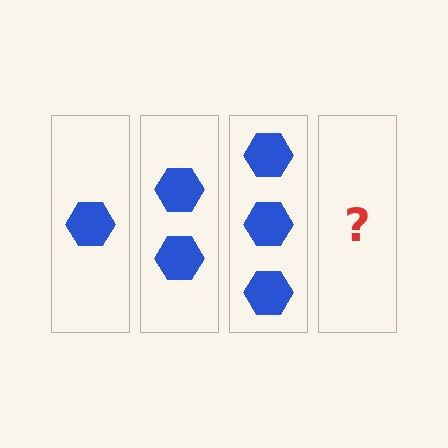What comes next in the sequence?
The next element should be 4 hexagons.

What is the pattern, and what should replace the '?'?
The pattern is that each step adds one more hexagon. The '?' should be 4 hexagons.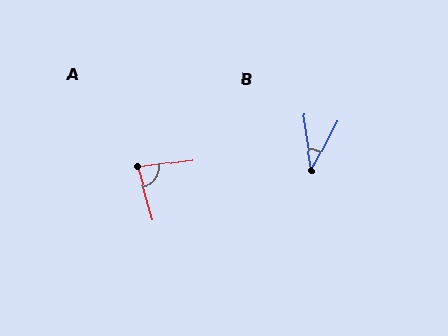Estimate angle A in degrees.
Approximately 82 degrees.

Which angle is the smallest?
B, at approximately 35 degrees.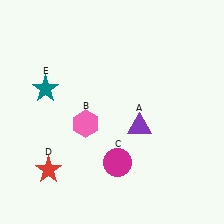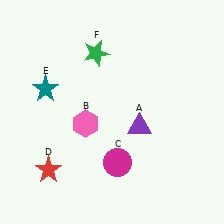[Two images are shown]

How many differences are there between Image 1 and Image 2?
There is 1 difference between the two images.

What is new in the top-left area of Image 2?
A green star (F) was added in the top-left area of Image 2.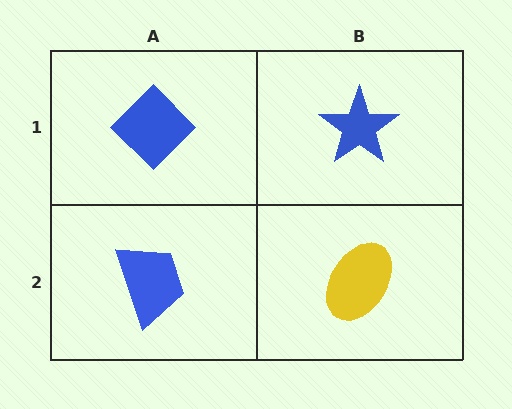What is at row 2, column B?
A yellow ellipse.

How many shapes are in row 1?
2 shapes.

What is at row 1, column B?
A blue star.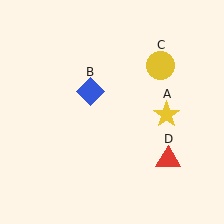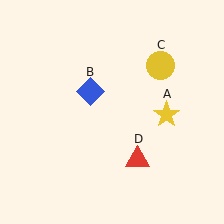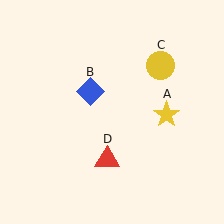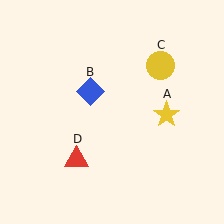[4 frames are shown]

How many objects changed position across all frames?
1 object changed position: red triangle (object D).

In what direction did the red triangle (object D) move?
The red triangle (object D) moved left.